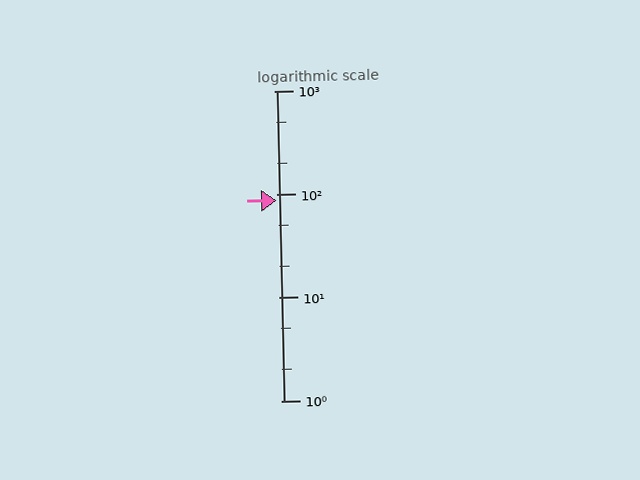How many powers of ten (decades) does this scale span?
The scale spans 3 decades, from 1 to 1000.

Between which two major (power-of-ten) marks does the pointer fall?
The pointer is between 10 and 100.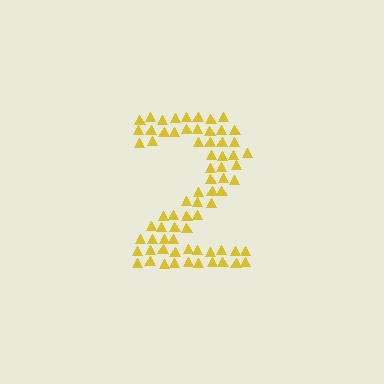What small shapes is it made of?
It is made of small triangles.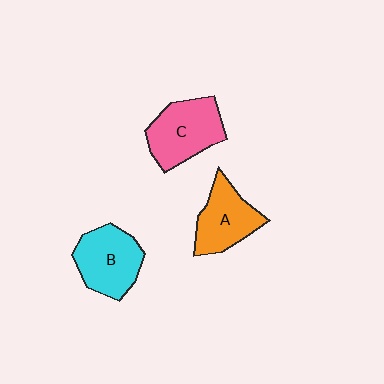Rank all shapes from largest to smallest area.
From largest to smallest: C (pink), B (cyan), A (orange).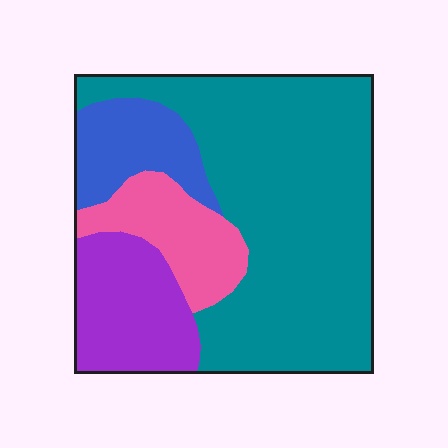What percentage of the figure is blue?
Blue takes up about one eighth (1/8) of the figure.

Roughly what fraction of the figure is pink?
Pink covers about 15% of the figure.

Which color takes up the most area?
Teal, at roughly 60%.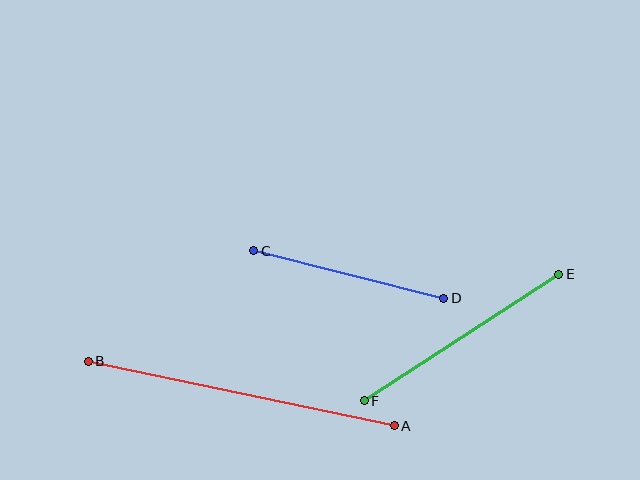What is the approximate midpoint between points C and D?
The midpoint is at approximately (349, 274) pixels.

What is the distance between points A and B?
The distance is approximately 313 pixels.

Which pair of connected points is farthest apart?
Points A and B are farthest apart.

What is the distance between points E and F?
The distance is approximately 232 pixels.